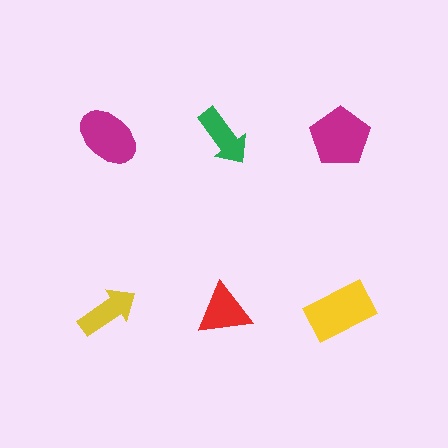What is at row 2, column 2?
A red triangle.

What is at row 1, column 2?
A green arrow.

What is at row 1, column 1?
A magenta ellipse.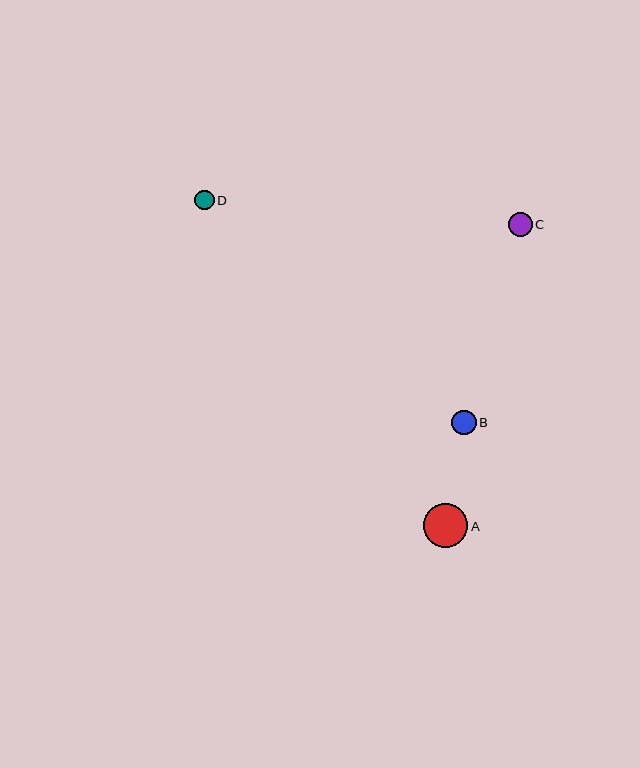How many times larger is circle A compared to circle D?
Circle A is approximately 2.3 times the size of circle D.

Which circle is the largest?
Circle A is the largest with a size of approximately 44 pixels.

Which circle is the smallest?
Circle D is the smallest with a size of approximately 19 pixels.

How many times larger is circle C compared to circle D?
Circle C is approximately 1.2 times the size of circle D.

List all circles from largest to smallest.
From largest to smallest: A, B, C, D.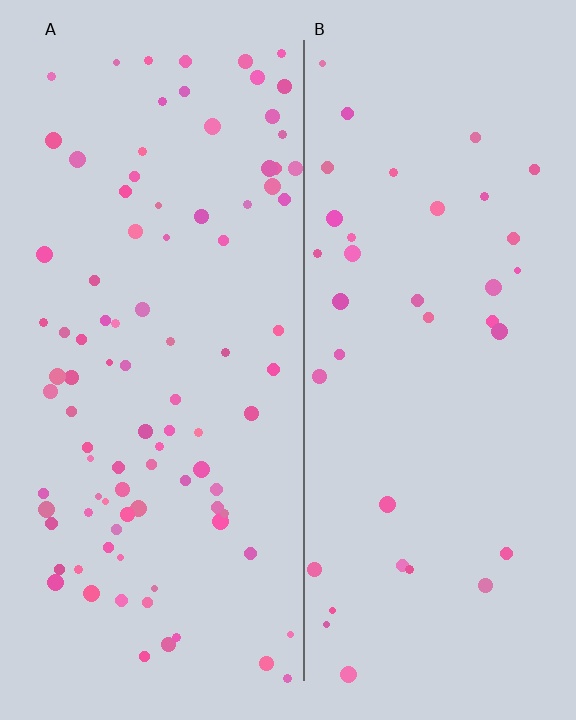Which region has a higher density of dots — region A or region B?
A (the left).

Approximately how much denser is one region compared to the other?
Approximately 2.5× — region A over region B.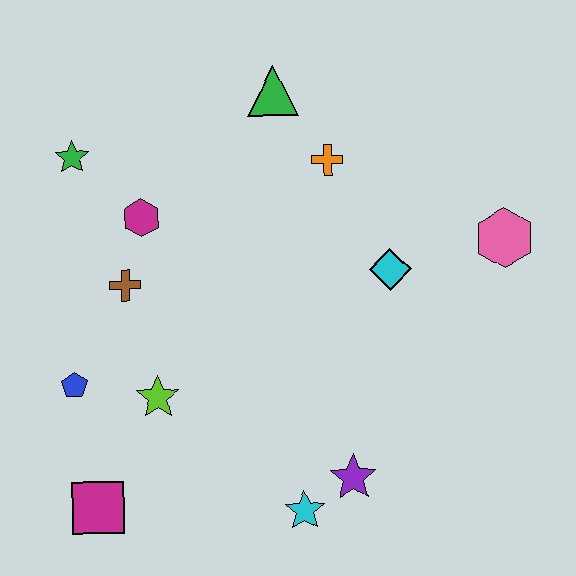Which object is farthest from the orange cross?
The magenta square is farthest from the orange cross.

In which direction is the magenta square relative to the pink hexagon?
The magenta square is to the left of the pink hexagon.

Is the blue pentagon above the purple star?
Yes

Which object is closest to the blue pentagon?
The lime star is closest to the blue pentagon.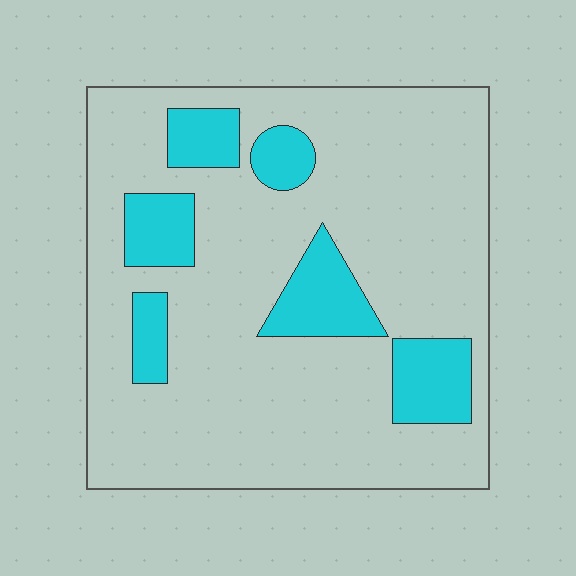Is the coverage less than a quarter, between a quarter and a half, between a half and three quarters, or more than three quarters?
Less than a quarter.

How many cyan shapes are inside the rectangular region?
6.